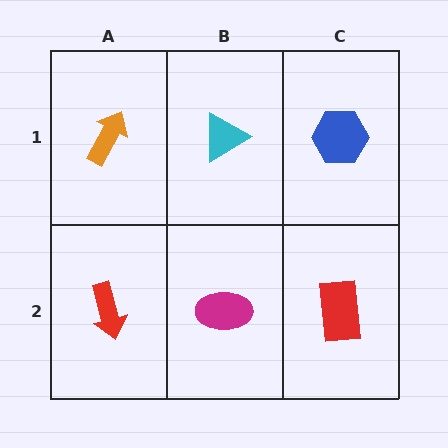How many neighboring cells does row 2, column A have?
2.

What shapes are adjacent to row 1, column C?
A red rectangle (row 2, column C), a cyan triangle (row 1, column B).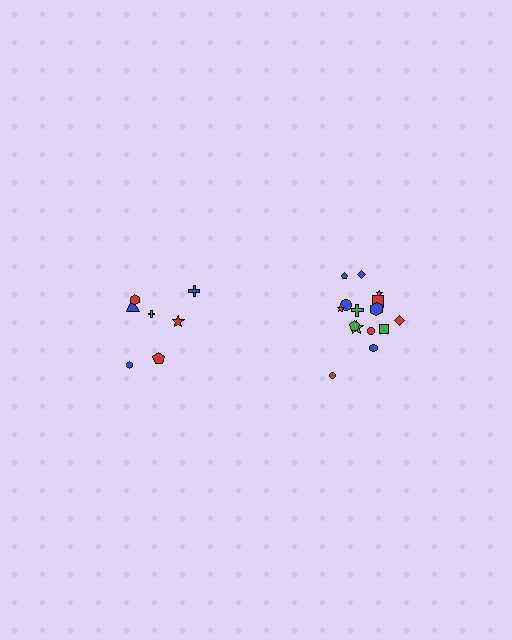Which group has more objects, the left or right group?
The right group.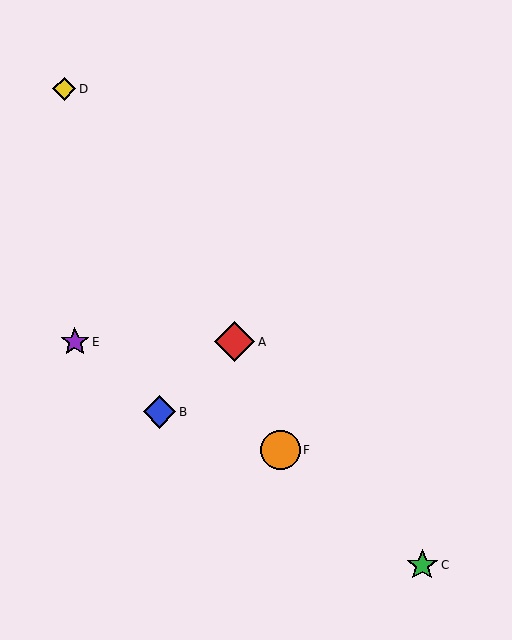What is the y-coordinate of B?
Object B is at y≈412.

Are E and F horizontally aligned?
No, E is at y≈342 and F is at y≈450.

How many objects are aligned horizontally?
2 objects (A, E) are aligned horizontally.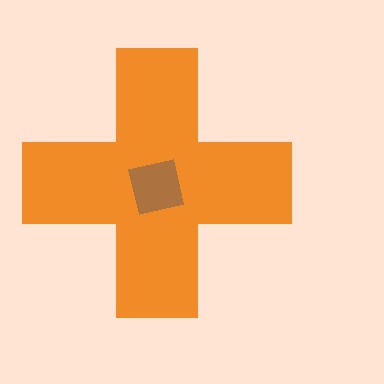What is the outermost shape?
The orange cross.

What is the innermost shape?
The brown square.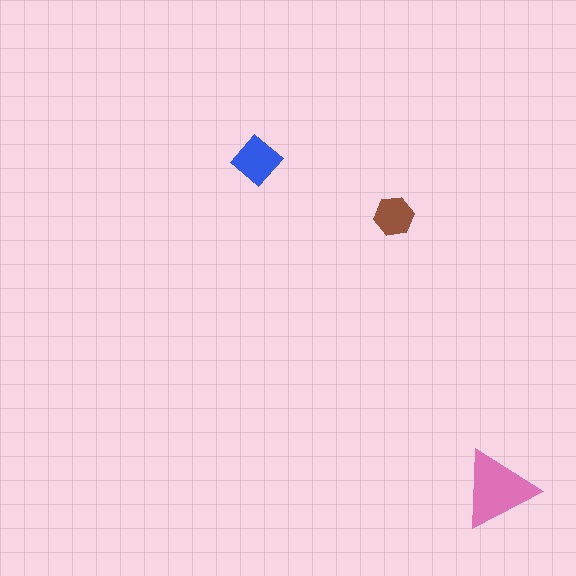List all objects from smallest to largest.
The brown hexagon, the blue diamond, the pink triangle.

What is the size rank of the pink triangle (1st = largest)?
1st.